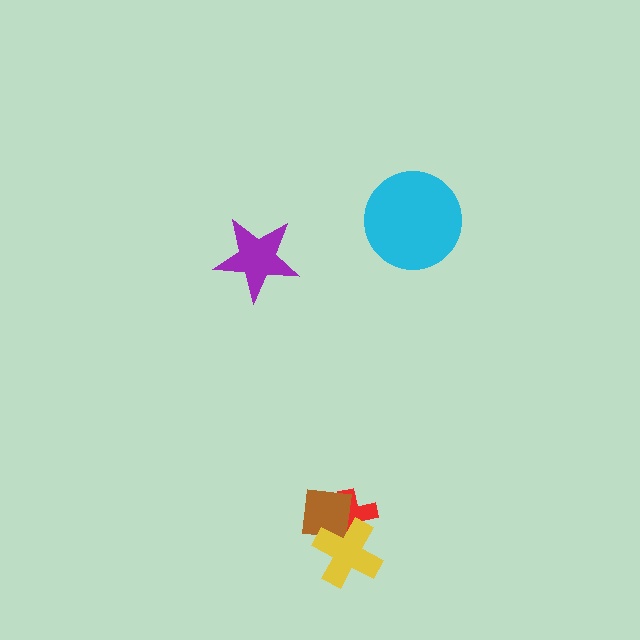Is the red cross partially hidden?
Yes, it is partially covered by another shape.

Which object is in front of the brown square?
The yellow cross is in front of the brown square.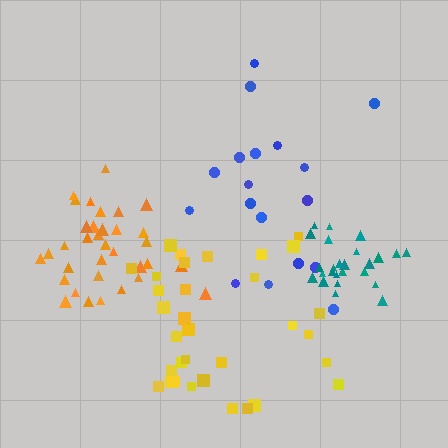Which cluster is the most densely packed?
Teal.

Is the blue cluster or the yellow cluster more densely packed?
Yellow.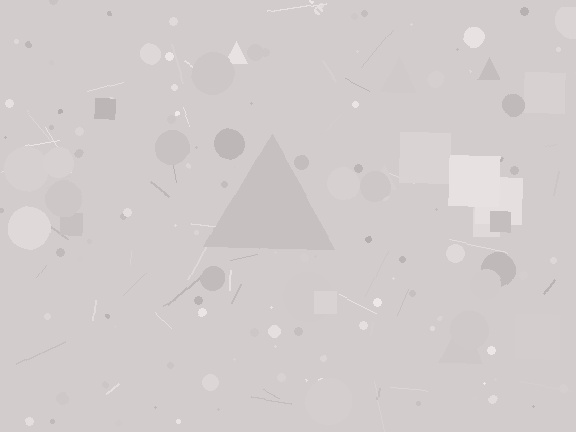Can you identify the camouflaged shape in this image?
The camouflaged shape is a triangle.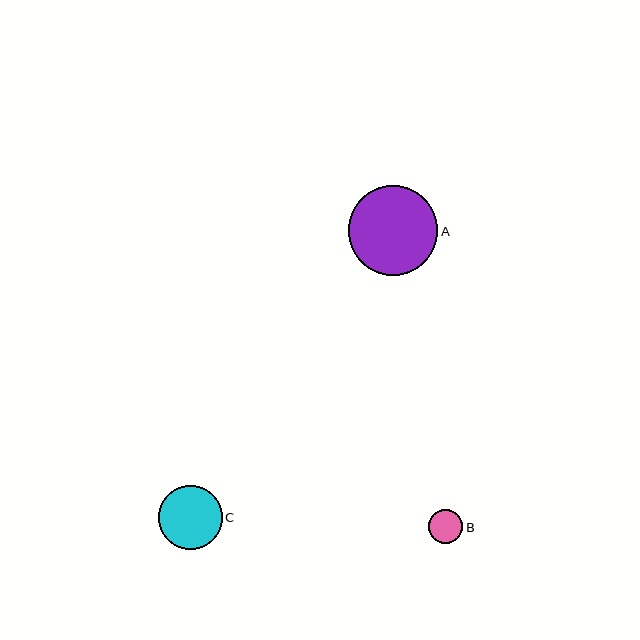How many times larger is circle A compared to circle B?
Circle A is approximately 2.6 times the size of circle B.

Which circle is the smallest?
Circle B is the smallest with a size of approximately 34 pixels.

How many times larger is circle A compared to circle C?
Circle A is approximately 1.4 times the size of circle C.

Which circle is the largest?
Circle A is the largest with a size of approximately 90 pixels.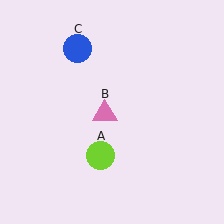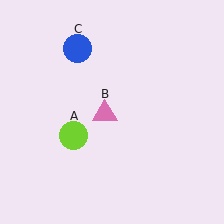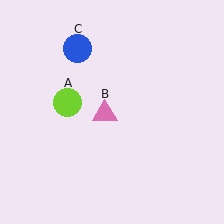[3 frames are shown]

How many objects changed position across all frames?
1 object changed position: lime circle (object A).